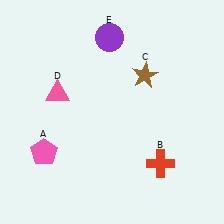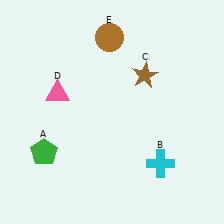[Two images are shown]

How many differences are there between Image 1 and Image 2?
There are 3 differences between the two images.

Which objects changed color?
A changed from pink to green. B changed from red to cyan. E changed from purple to brown.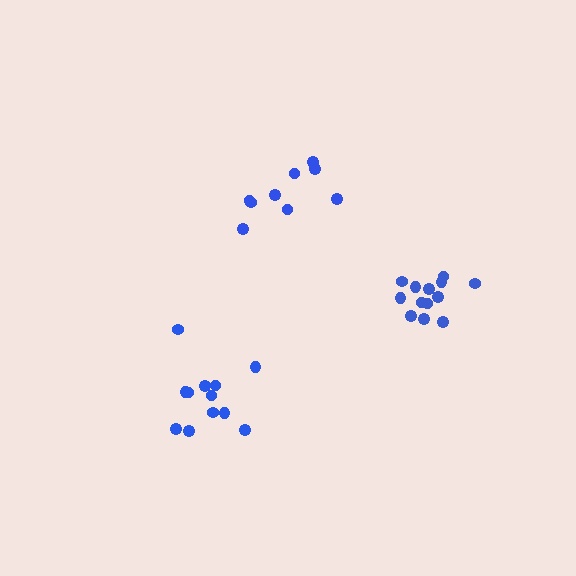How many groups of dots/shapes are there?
There are 3 groups.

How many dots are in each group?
Group 1: 9 dots, Group 2: 12 dots, Group 3: 13 dots (34 total).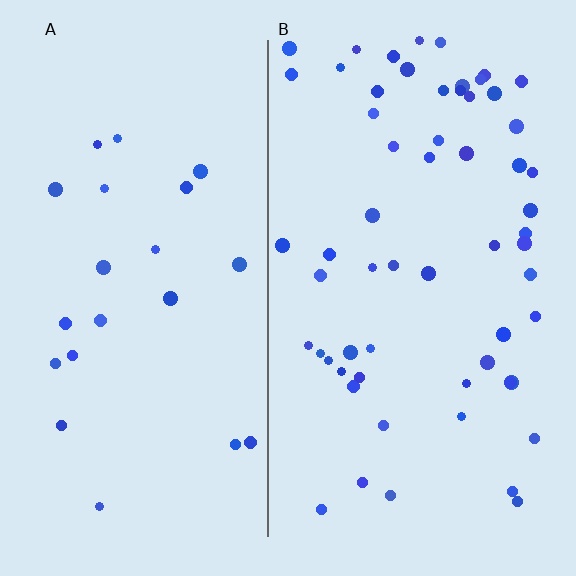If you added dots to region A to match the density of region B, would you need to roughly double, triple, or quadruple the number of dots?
Approximately triple.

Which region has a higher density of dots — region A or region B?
B (the right).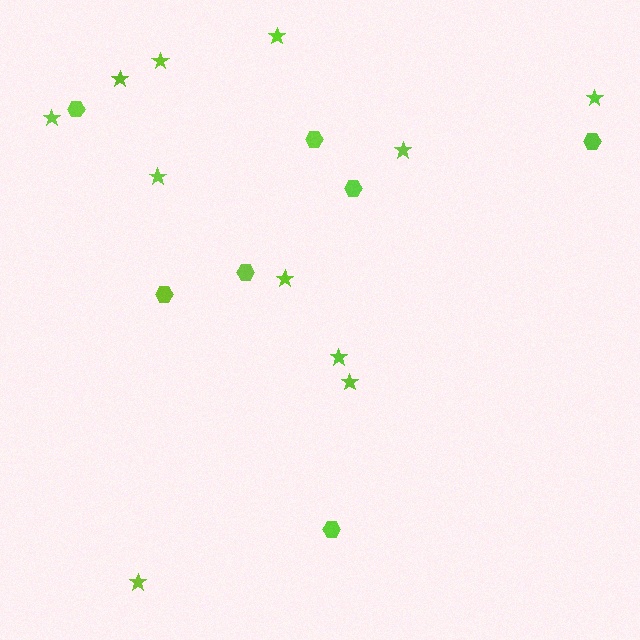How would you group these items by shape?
There are 2 groups: one group of stars (11) and one group of hexagons (7).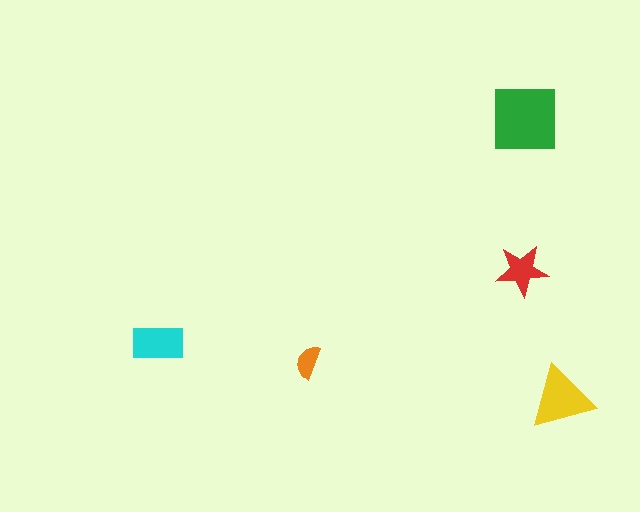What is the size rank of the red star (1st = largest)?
4th.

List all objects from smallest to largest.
The orange semicircle, the red star, the cyan rectangle, the yellow triangle, the green square.